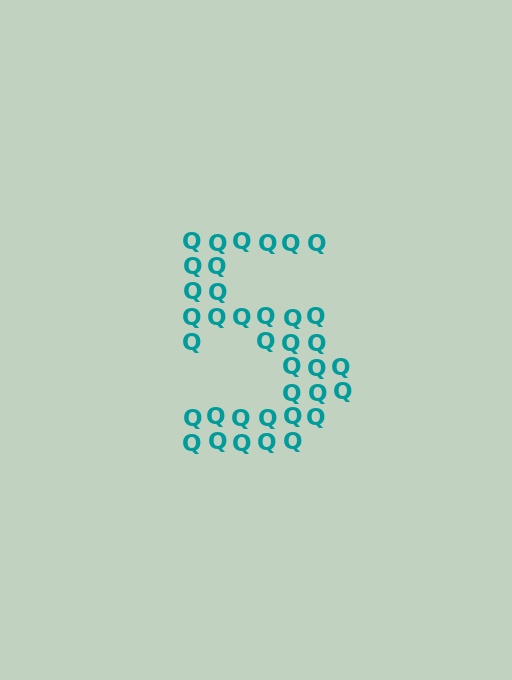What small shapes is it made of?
It is made of small letter Q's.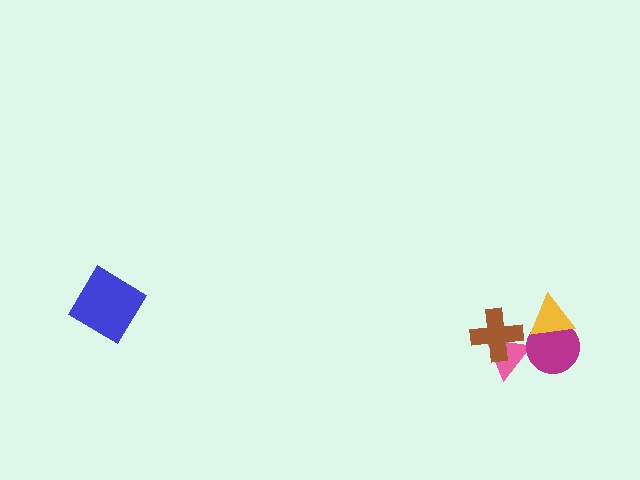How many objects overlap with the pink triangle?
2 objects overlap with the pink triangle.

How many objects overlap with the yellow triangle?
1 object overlaps with the yellow triangle.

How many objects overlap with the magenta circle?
2 objects overlap with the magenta circle.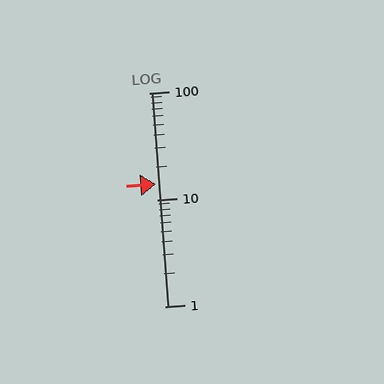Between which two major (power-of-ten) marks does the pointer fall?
The pointer is between 10 and 100.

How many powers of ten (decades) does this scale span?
The scale spans 2 decades, from 1 to 100.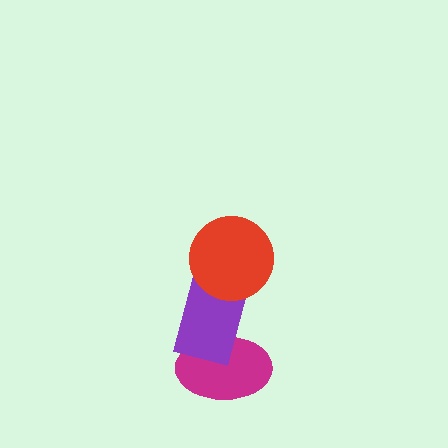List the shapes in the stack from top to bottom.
From top to bottom: the red circle, the purple rectangle, the magenta ellipse.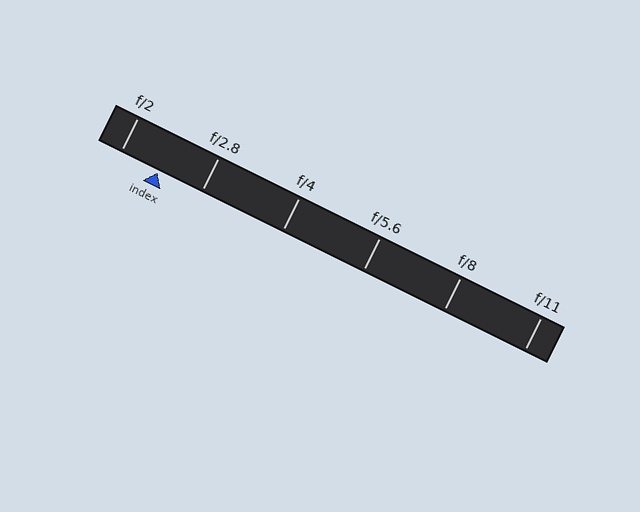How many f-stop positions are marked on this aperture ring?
There are 6 f-stop positions marked.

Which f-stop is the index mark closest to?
The index mark is closest to f/2.